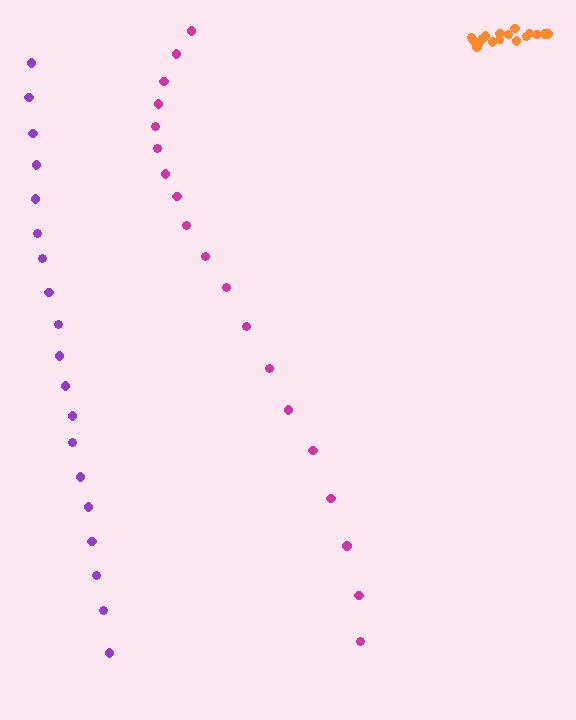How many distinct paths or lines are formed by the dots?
There are 3 distinct paths.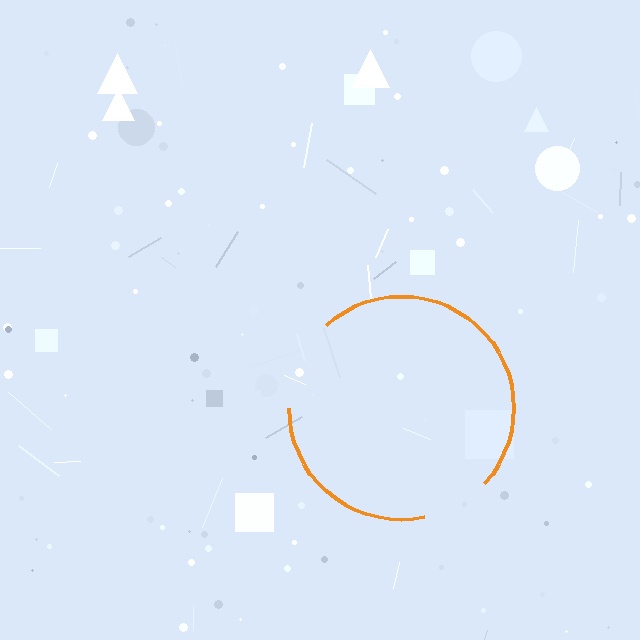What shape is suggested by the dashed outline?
The dashed outline suggests a circle.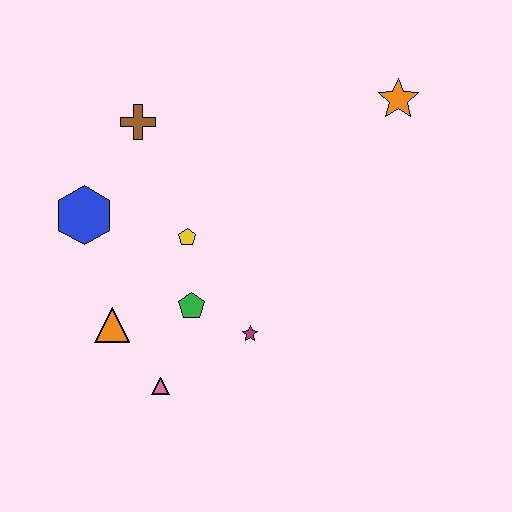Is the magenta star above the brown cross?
No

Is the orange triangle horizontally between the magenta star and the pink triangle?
No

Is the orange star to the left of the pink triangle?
No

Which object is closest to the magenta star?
The green pentagon is closest to the magenta star.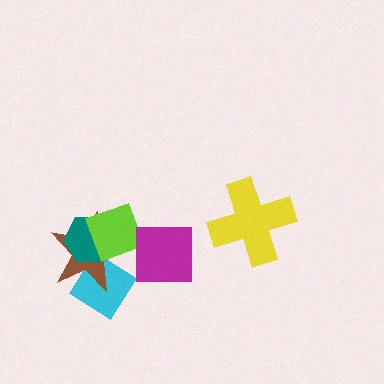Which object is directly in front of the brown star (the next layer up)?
The teal hexagon is directly in front of the brown star.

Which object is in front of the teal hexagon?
The lime diamond is in front of the teal hexagon.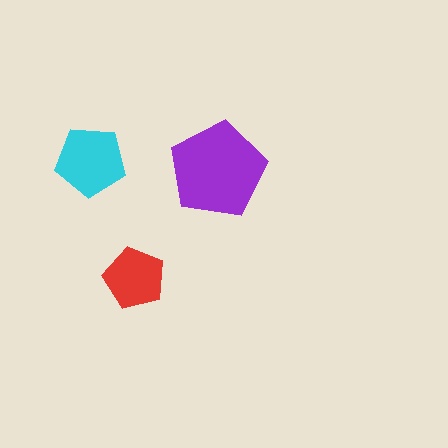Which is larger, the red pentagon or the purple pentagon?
The purple one.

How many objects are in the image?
There are 3 objects in the image.